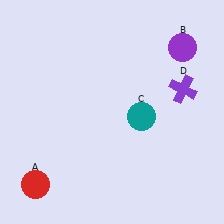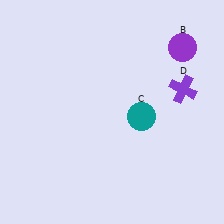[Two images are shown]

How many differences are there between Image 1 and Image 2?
There is 1 difference between the two images.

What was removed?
The red circle (A) was removed in Image 2.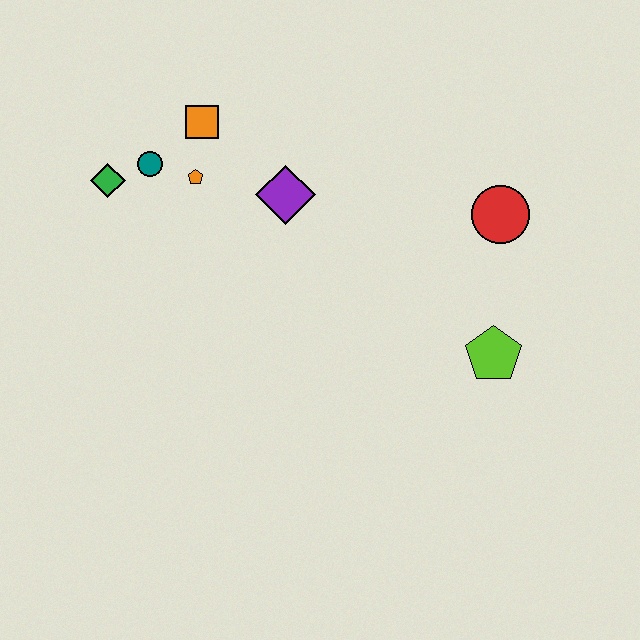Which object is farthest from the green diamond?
The lime pentagon is farthest from the green diamond.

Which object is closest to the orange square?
The orange pentagon is closest to the orange square.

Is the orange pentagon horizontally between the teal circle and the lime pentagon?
Yes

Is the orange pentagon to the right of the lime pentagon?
No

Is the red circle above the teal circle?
No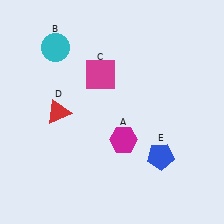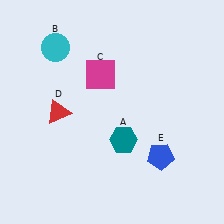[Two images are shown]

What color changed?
The hexagon (A) changed from magenta in Image 1 to teal in Image 2.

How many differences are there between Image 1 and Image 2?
There is 1 difference between the two images.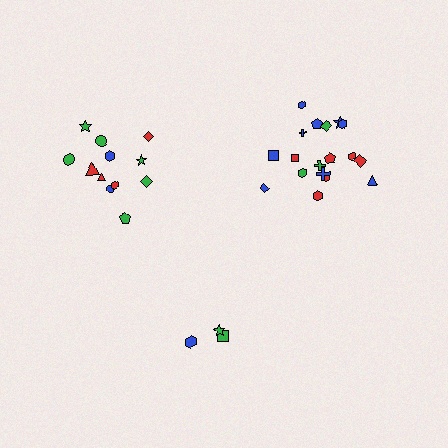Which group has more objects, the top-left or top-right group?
The top-right group.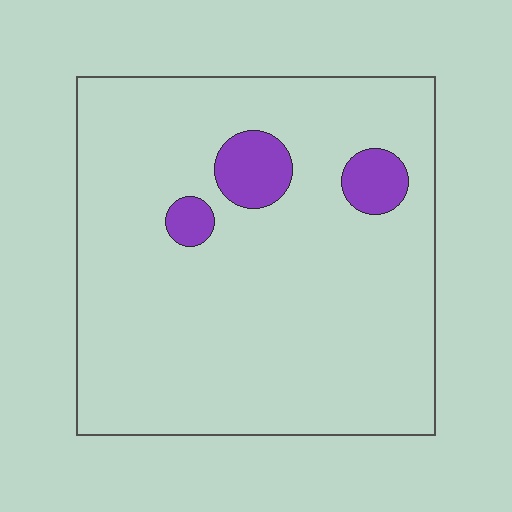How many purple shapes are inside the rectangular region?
3.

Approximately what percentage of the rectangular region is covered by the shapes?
Approximately 10%.